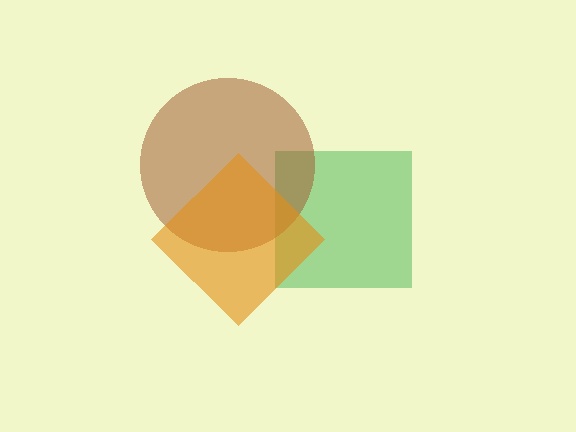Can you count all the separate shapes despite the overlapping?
Yes, there are 3 separate shapes.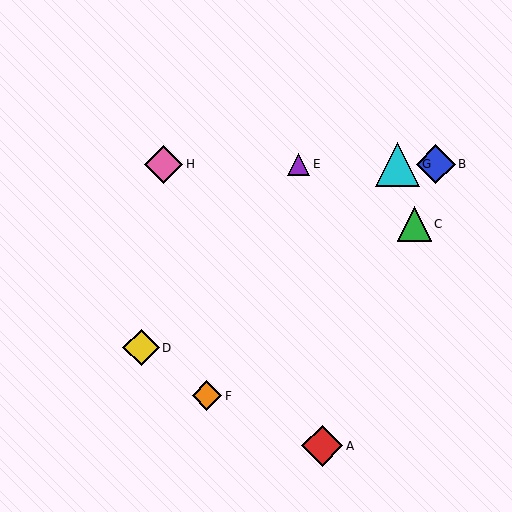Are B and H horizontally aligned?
Yes, both are at y≈164.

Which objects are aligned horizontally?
Objects B, E, G, H are aligned horizontally.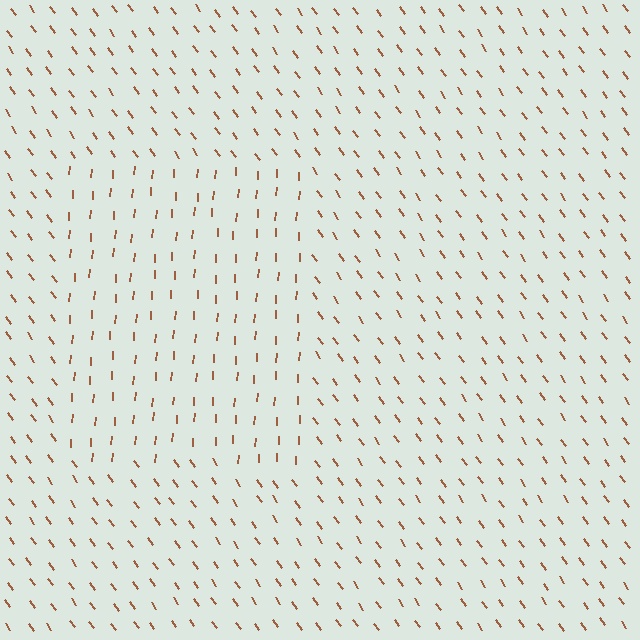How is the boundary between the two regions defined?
The boundary is defined purely by a change in line orientation (approximately 39 degrees difference). All lines are the same color and thickness.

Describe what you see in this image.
The image is filled with small brown line segments. A rectangle region in the image has lines oriented differently from the surrounding lines, creating a visible texture boundary.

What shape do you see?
I see a rectangle.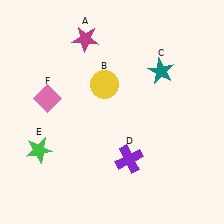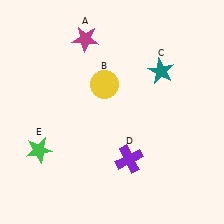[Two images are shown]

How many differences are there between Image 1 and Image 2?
There is 1 difference between the two images.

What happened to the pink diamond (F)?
The pink diamond (F) was removed in Image 2. It was in the top-left area of Image 1.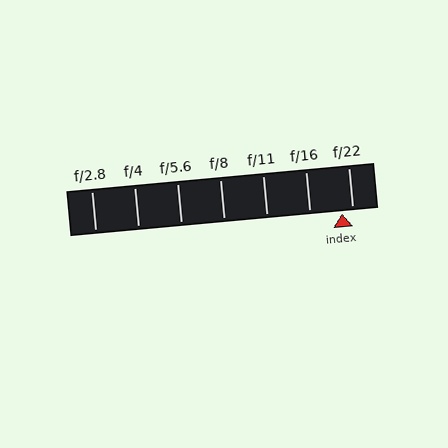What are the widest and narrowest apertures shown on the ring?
The widest aperture shown is f/2.8 and the narrowest is f/22.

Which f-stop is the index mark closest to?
The index mark is closest to f/22.